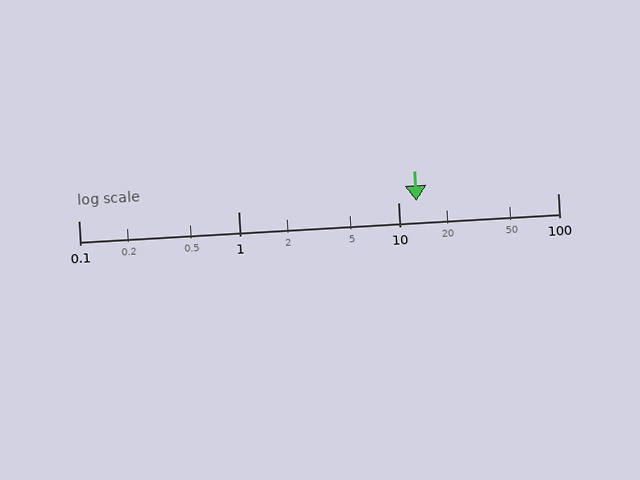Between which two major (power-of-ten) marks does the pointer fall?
The pointer is between 10 and 100.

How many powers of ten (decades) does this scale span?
The scale spans 3 decades, from 0.1 to 100.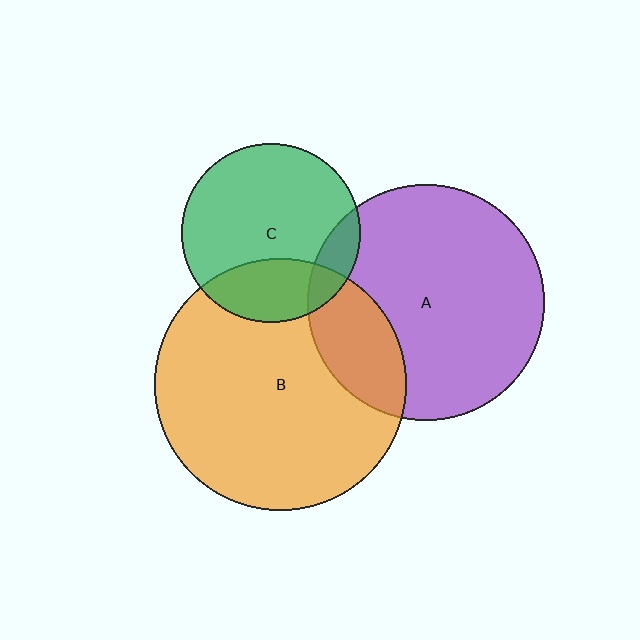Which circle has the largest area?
Circle B (orange).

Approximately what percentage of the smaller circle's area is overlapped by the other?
Approximately 25%.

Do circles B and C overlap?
Yes.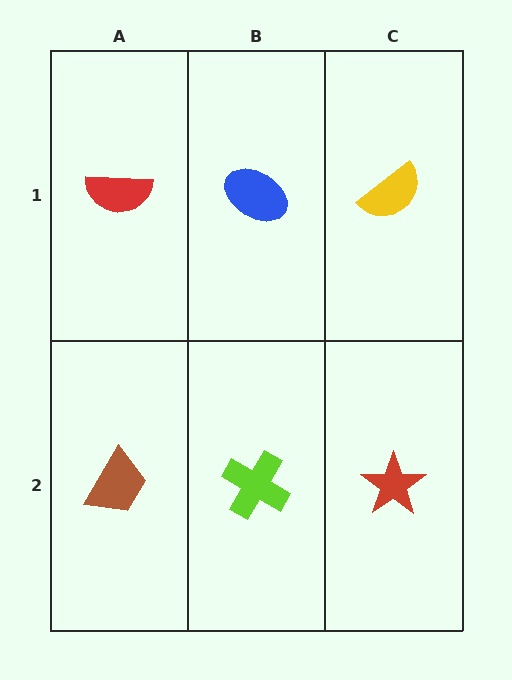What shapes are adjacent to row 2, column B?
A blue ellipse (row 1, column B), a brown trapezoid (row 2, column A), a red star (row 2, column C).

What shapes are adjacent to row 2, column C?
A yellow semicircle (row 1, column C), a lime cross (row 2, column B).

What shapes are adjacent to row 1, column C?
A red star (row 2, column C), a blue ellipse (row 1, column B).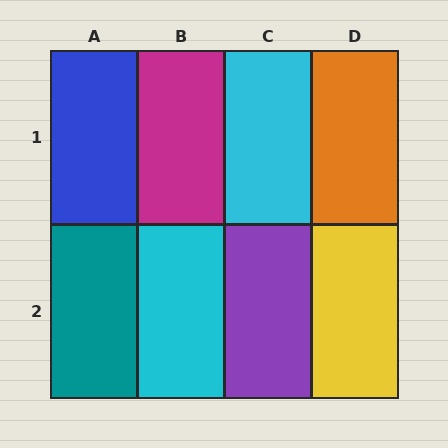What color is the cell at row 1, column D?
Orange.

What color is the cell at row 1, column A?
Blue.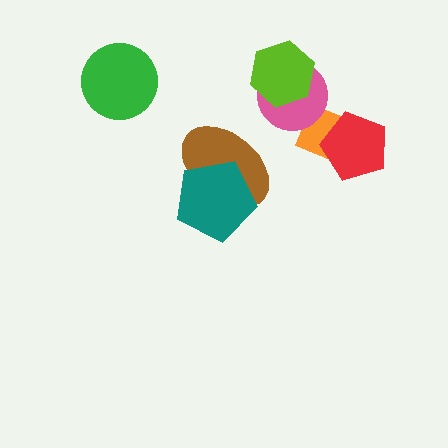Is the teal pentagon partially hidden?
No, no other shape covers it.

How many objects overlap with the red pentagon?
1 object overlaps with the red pentagon.